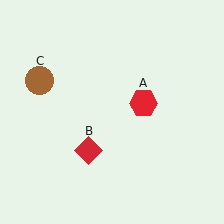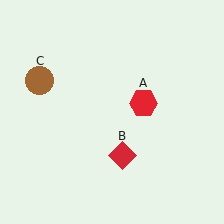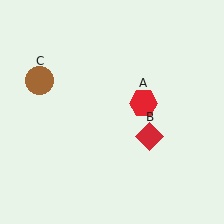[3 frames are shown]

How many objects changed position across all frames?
1 object changed position: red diamond (object B).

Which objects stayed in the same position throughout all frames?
Red hexagon (object A) and brown circle (object C) remained stationary.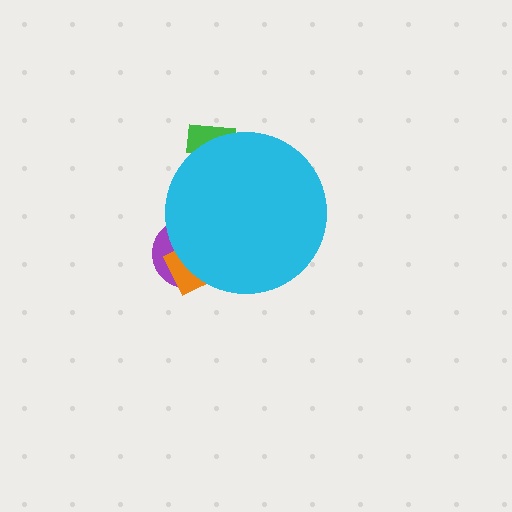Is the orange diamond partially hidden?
Yes, the orange diamond is partially hidden behind the cyan circle.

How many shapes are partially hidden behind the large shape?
3 shapes are partially hidden.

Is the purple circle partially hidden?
Yes, the purple circle is partially hidden behind the cyan circle.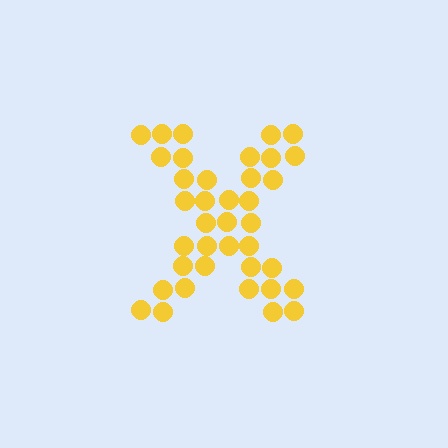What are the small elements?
The small elements are circles.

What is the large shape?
The large shape is the letter X.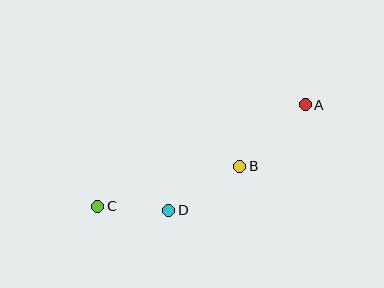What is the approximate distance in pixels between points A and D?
The distance between A and D is approximately 172 pixels.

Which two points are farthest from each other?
Points A and C are farthest from each other.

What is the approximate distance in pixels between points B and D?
The distance between B and D is approximately 84 pixels.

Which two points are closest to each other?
Points C and D are closest to each other.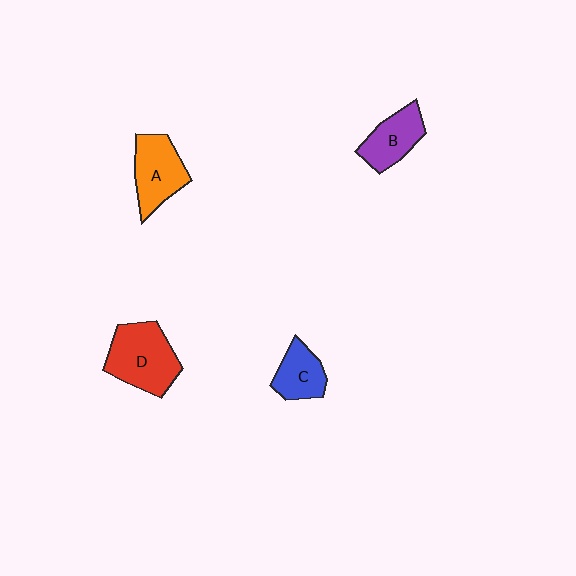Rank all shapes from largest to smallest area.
From largest to smallest: D (red), A (orange), B (purple), C (blue).